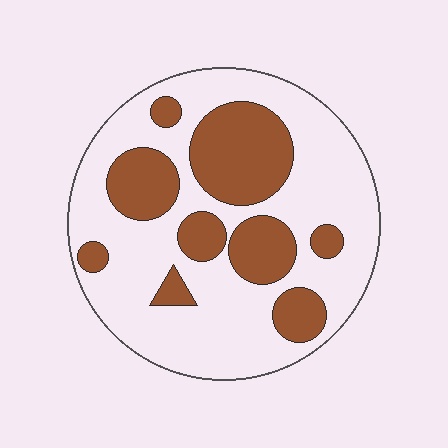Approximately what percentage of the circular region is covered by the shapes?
Approximately 30%.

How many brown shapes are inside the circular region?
9.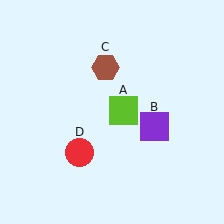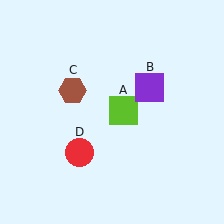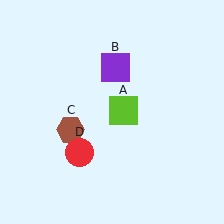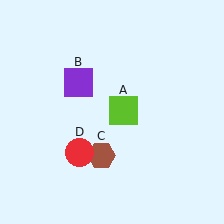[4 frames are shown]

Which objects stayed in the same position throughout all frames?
Lime square (object A) and red circle (object D) remained stationary.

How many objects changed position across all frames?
2 objects changed position: purple square (object B), brown hexagon (object C).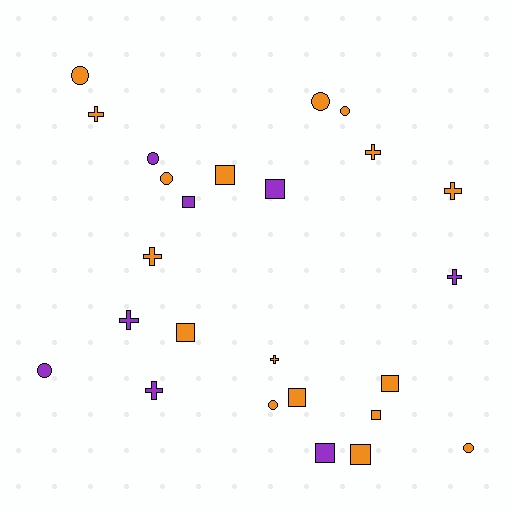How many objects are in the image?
There are 25 objects.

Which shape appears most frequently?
Square, with 9 objects.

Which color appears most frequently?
Orange, with 17 objects.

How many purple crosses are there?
There are 3 purple crosses.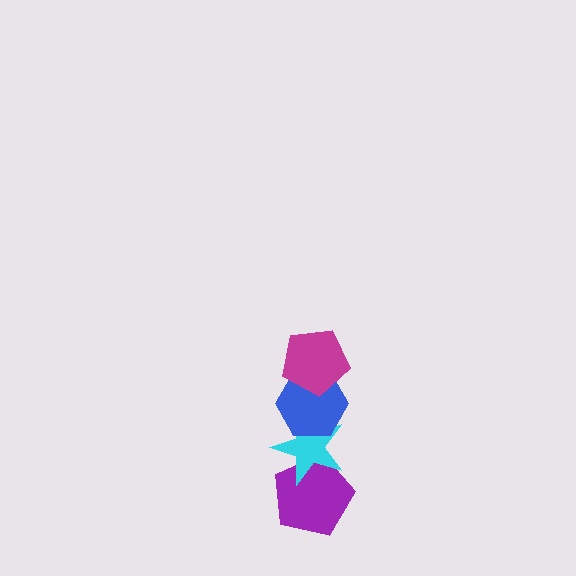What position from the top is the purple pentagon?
The purple pentagon is 4th from the top.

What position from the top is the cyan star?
The cyan star is 3rd from the top.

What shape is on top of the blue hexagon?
The magenta pentagon is on top of the blue hexagon.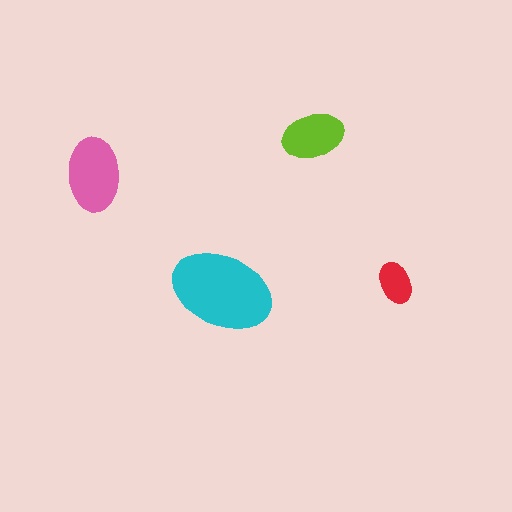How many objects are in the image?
There are 4 objects in the image.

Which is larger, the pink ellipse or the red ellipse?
The pink one.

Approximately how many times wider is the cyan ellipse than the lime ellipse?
About 1.5 times wider.